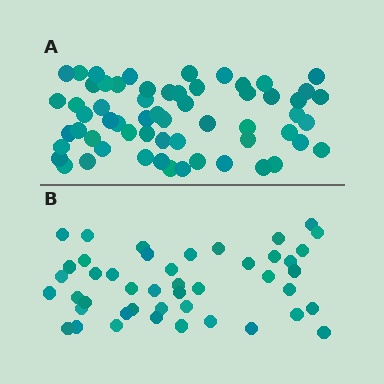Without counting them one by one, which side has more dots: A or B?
Region A (the top region) has more dots.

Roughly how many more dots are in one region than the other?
Region A has approximately 15 more dots than region B.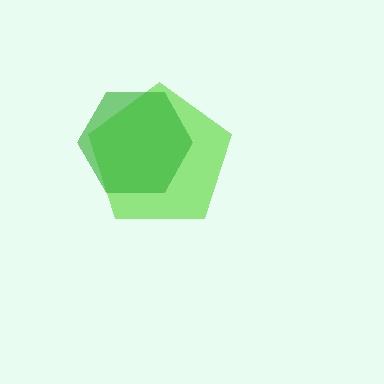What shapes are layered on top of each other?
The layered shapes are: a lime pentagon, a green hexagon.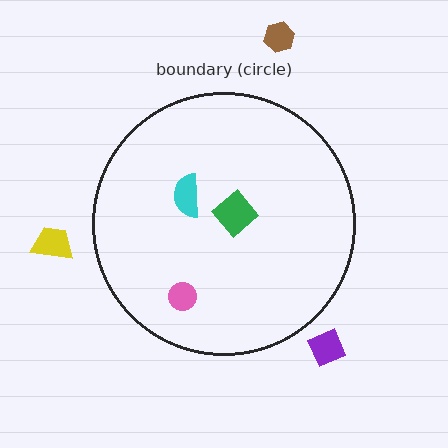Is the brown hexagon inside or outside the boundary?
Outside.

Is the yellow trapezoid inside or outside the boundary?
Outside.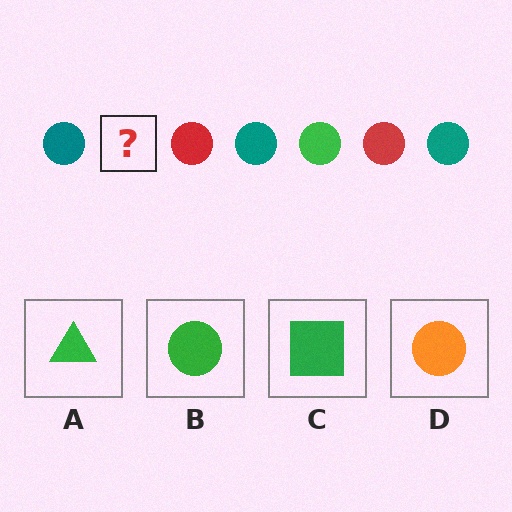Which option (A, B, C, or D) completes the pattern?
B.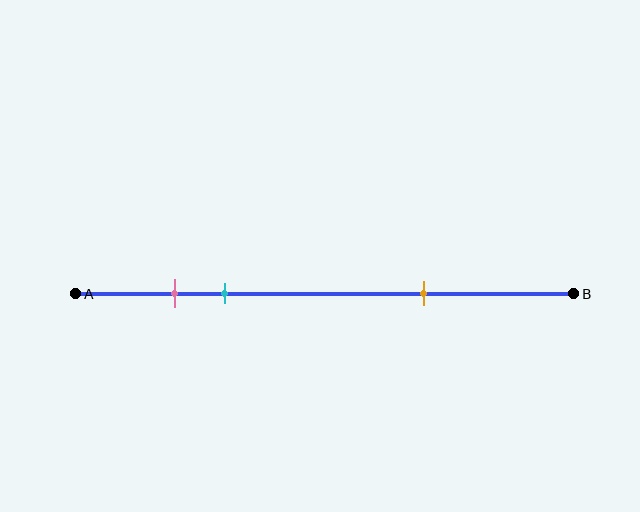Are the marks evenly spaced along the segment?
No, the marks are not evenly spaced.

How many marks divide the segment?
There are 3 marks dividing the segment.